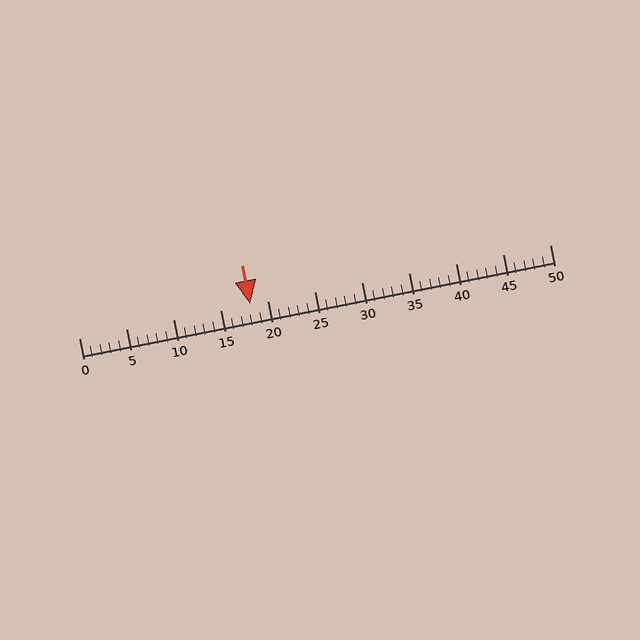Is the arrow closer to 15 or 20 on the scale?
The arrow is closer to 20.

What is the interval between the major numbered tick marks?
The major tick marks are spaced 5 units apart.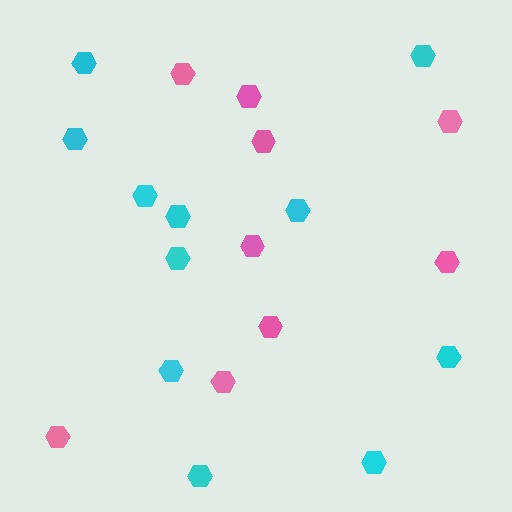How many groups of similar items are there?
There are 2 groups: one group of cyan hexagons (11) and one group of pink hexagons (9).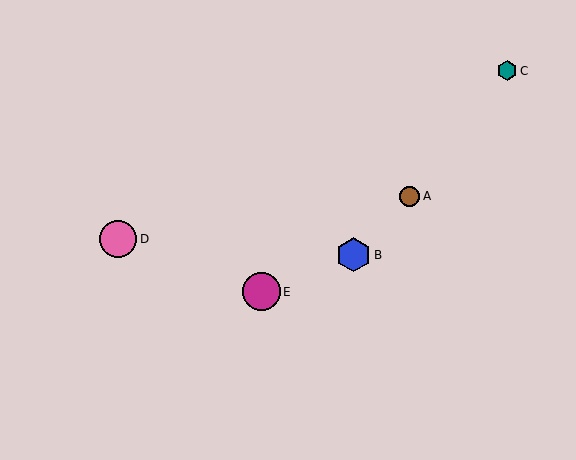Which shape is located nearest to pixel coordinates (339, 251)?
The blue hexagon (labeled B) at (354, 255) is nearest to that location.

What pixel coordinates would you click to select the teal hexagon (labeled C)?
Click at (507, 71) to select the teal hexagon C.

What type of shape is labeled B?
Shape B is a blue hexagon.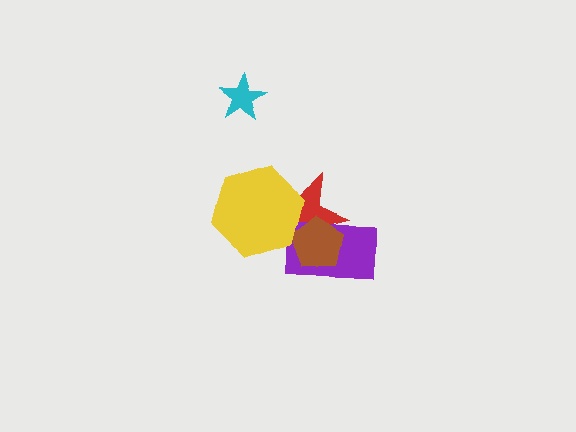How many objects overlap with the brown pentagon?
3 objects overlap with the brown pentagon.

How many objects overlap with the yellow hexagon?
2 objects overlap with the yellow hexagon.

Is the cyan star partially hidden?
No, no other shape covers it.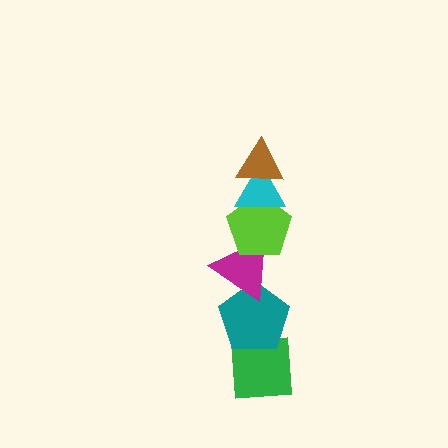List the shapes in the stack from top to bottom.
From top to bottom: the brown triangle, the cyan triangle, the lime pentagon, the magenta triangle, the teal pentagon, the green square.